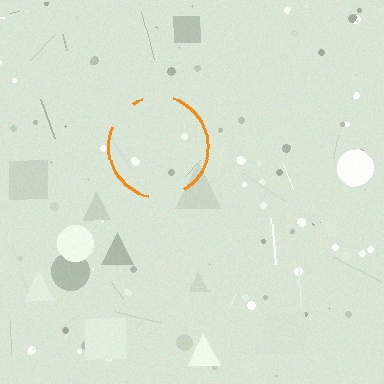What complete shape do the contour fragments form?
The contour fragments form a circle.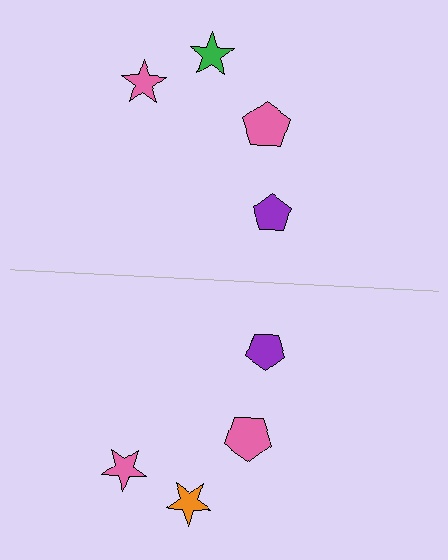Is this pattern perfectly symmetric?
No, the pattern is not perfectly symmetric. The orange star on the bottom side breaks the symmetry — its mirror counterpart is green.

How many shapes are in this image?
There are 8 shapes in this image.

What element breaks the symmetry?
The orange star on the bottom side breaks the symmetry — its mirror counterpart is green.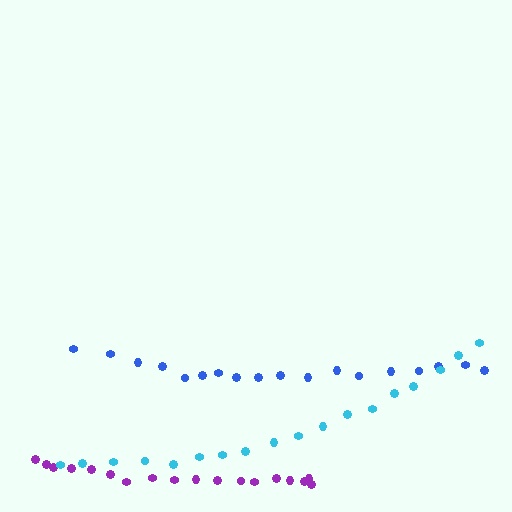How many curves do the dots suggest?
There are 3 distinct paths.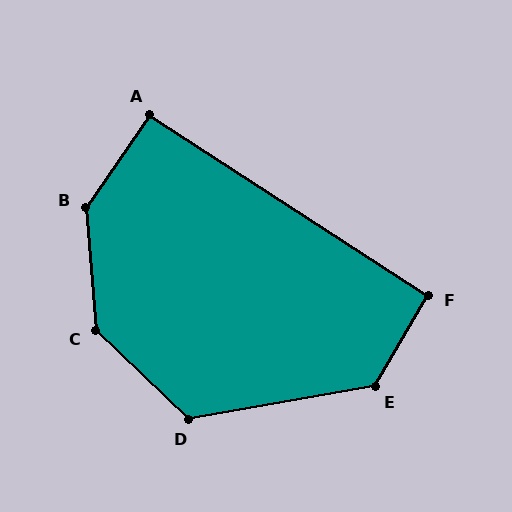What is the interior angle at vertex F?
Approximately 93 degrees (approximately right).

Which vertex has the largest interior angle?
B, at approximately 141 degrees.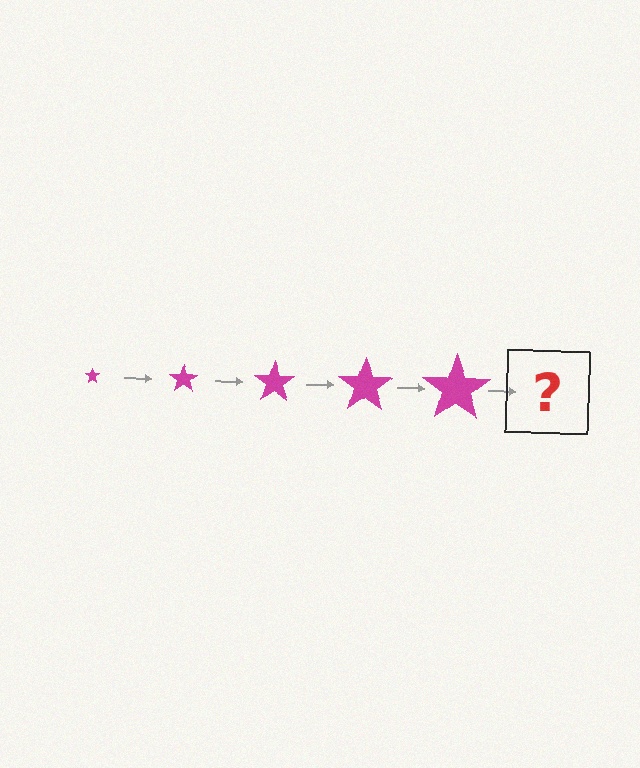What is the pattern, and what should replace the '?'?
The pattern is that the star gets progressively larger each step. The '?' should be a magenta star, larger than the previous one.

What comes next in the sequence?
The next element should be a magenta star, larger than the previous one.